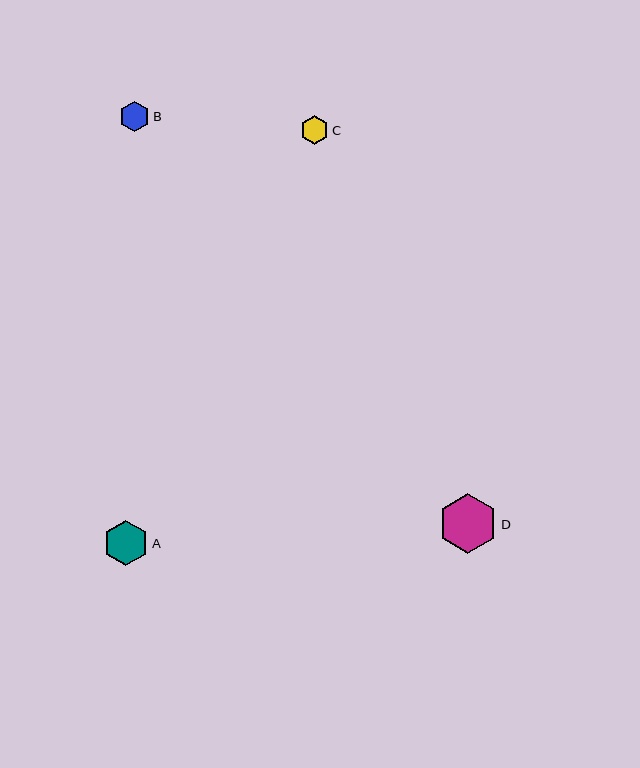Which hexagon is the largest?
Hexagon D is the largest with a size of approximately 60 pixels.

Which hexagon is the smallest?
Hexagon C is the smallest with a size of approximately 29 pixels.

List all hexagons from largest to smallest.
From largest to smallest: D, A, B, C.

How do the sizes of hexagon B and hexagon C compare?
Hexagon B and hexagon C are approximately the same size.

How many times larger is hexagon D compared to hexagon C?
Hexagon D is approximately 2.1 times the size of hexagon C.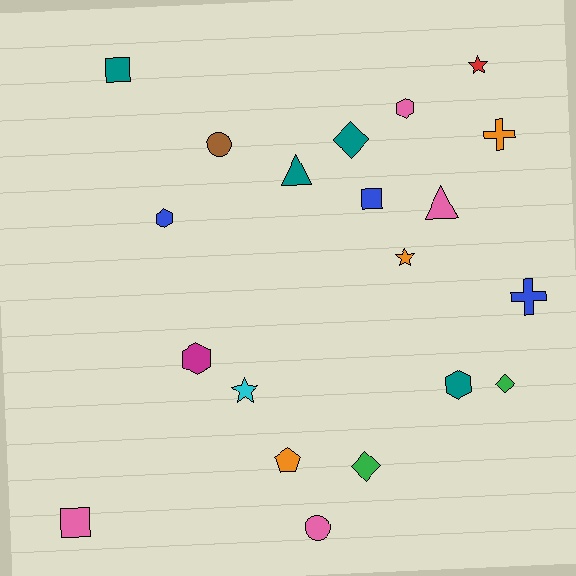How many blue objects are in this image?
There are 3 blue objects.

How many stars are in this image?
There are 3 stars.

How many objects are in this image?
There are 20 objects.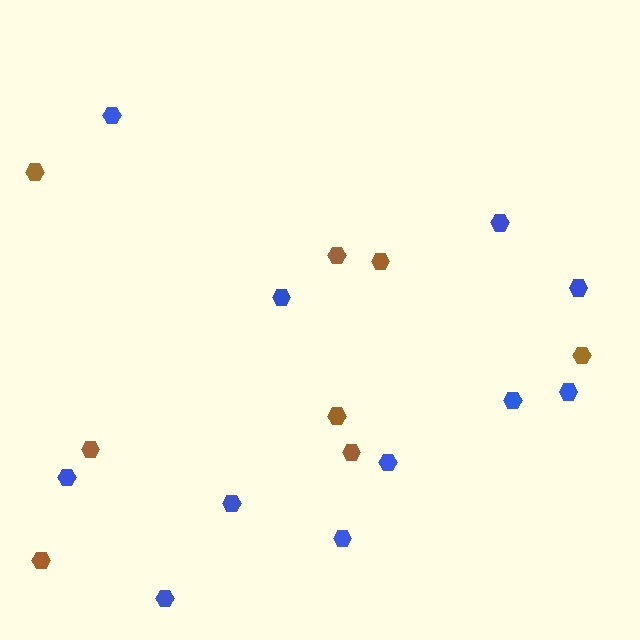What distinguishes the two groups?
There are 2 groups: one group of blue hexagons (11) and one group of brown hexagons (8).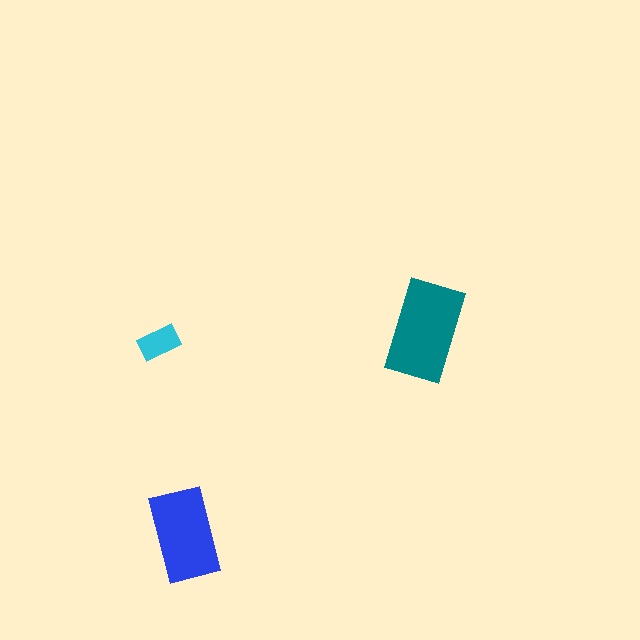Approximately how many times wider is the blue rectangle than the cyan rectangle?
About 2 times wider.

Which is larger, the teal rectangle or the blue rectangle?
The teal one.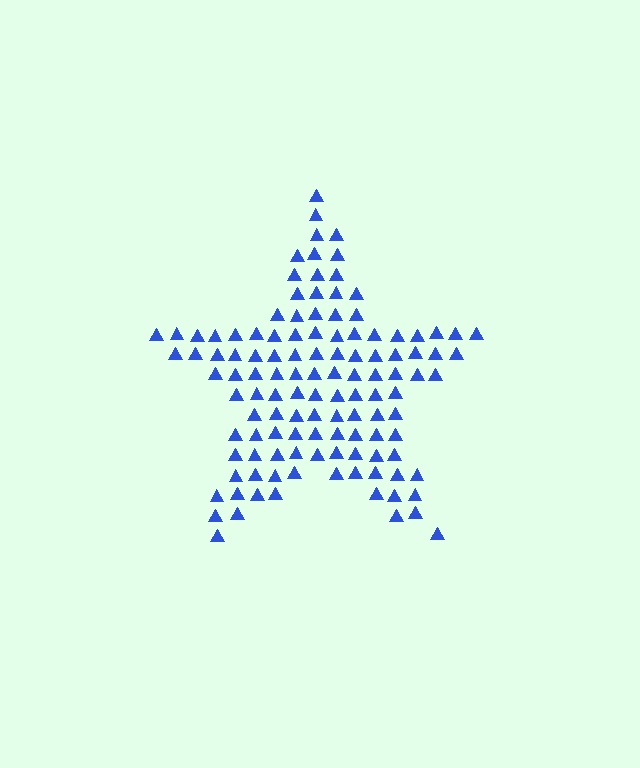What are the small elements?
The small elements are triangles.